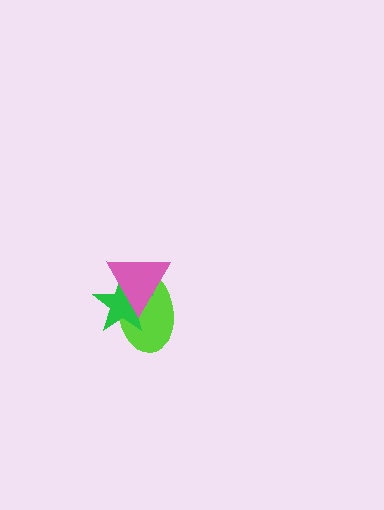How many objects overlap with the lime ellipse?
2 objects overlap with the lime ellipse.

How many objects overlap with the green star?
2 objects overlap with the green star.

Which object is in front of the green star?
The pink triangle is in front of the green star.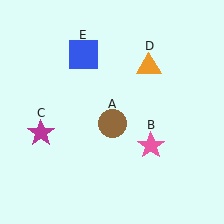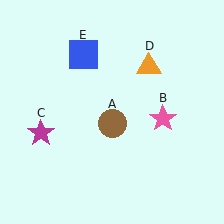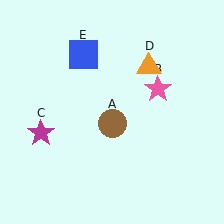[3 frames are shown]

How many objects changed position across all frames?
1 object changed position: pink star (object B).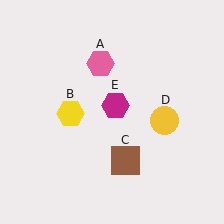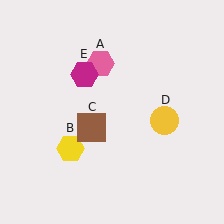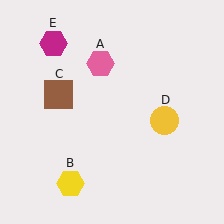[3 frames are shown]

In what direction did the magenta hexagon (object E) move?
The magenta hexagon (object E) moved up and to the left.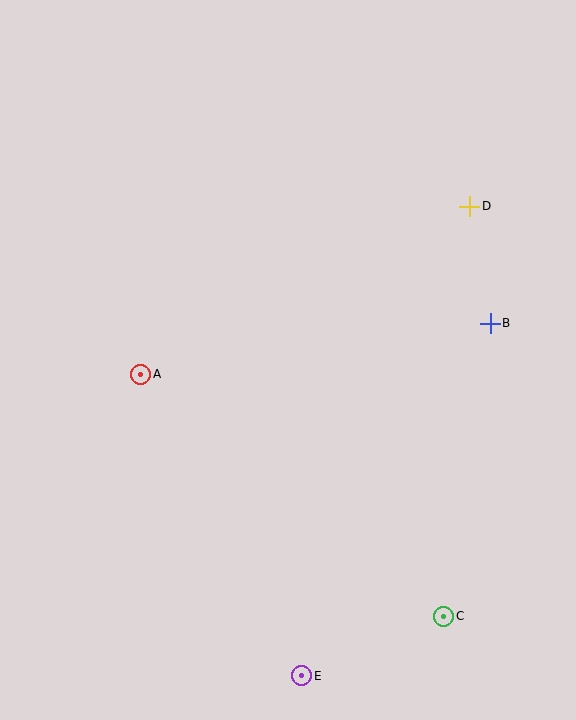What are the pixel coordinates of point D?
Point D is at (470, 206).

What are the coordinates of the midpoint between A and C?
The midpoint between A and C is at (292, 495).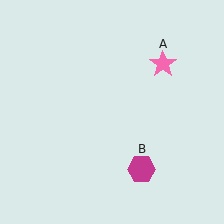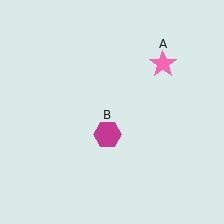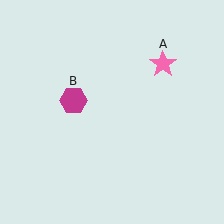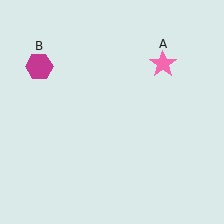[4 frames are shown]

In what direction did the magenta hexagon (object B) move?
The magenta hexagon (object B) moved up and to the left.